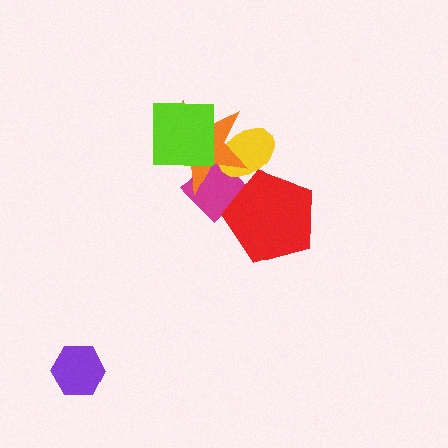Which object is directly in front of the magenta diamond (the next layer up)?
The yellow ellipse is directly in front of the magenta diamond.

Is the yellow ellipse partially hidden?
Yes, it is partially covered by another shape.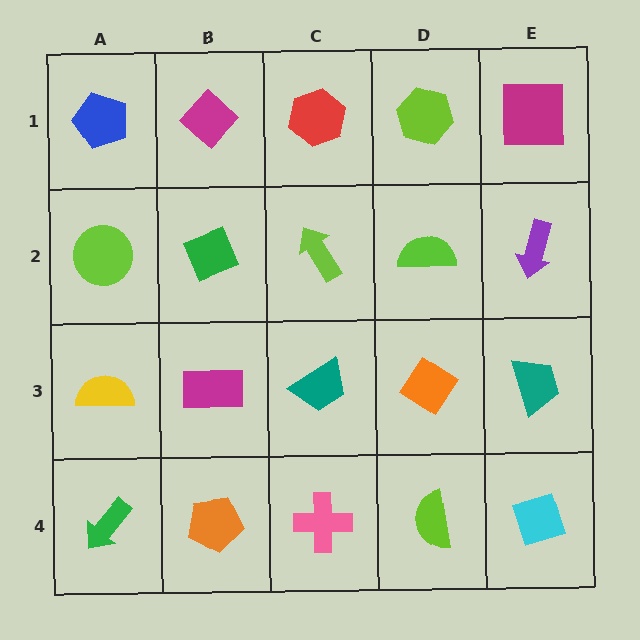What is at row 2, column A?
A lime circle.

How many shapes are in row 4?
5 shapes.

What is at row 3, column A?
A yellow semicircle.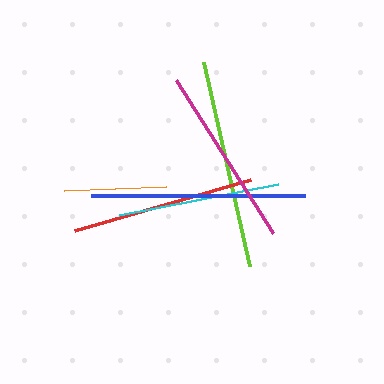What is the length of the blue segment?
The blue segment is approximately 213 pixels long.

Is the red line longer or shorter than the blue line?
The blue line is longer than the red line.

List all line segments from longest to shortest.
From longest to shortest: blue, lime, red, magenta, cyan, orange.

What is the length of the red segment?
The red segment is approximately 183 pixels long.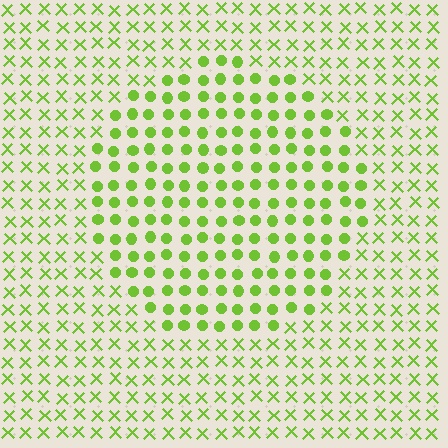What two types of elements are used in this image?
The image uses circles inside the circle region and X marks outside it.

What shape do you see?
I see a circle.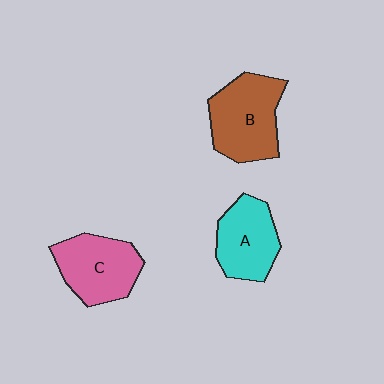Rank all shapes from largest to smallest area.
From largest to smallest: B (brown), C (pink), A (cyan).